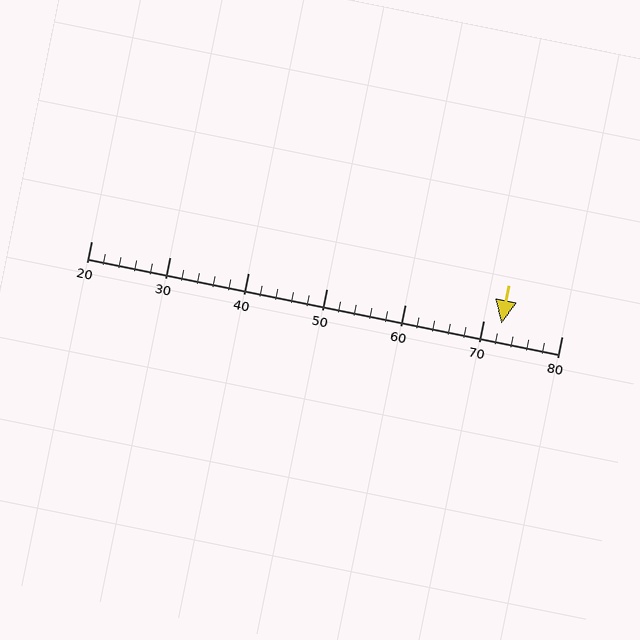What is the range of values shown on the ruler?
The ruler shows values from 20 to 80.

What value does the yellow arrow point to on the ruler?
The yellow arrow points to approximately 72.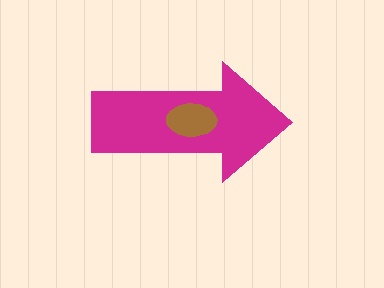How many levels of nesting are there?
2.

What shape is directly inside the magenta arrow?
The brown ellipse.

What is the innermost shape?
The brown ellipse.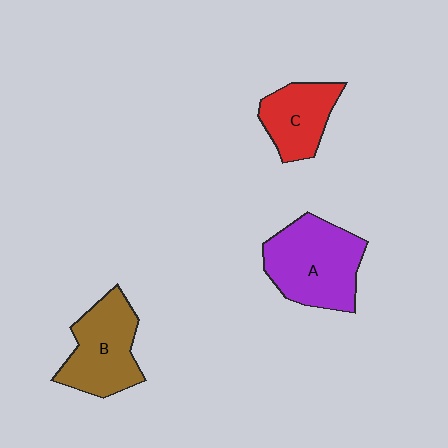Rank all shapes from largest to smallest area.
From largest to smallest: A (purple), B (brown), C (red).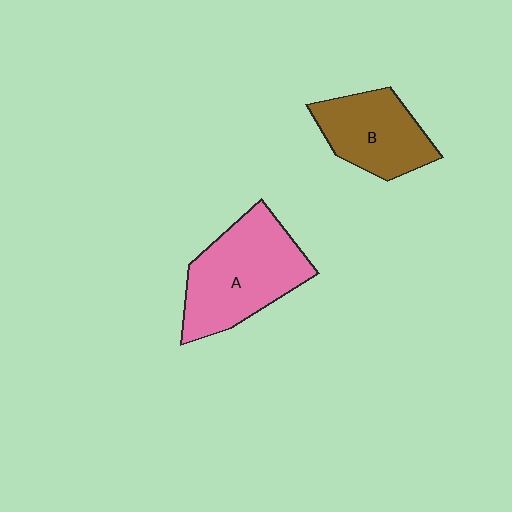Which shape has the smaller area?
Shape B (brown).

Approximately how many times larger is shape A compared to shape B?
Approximately 1.4 times.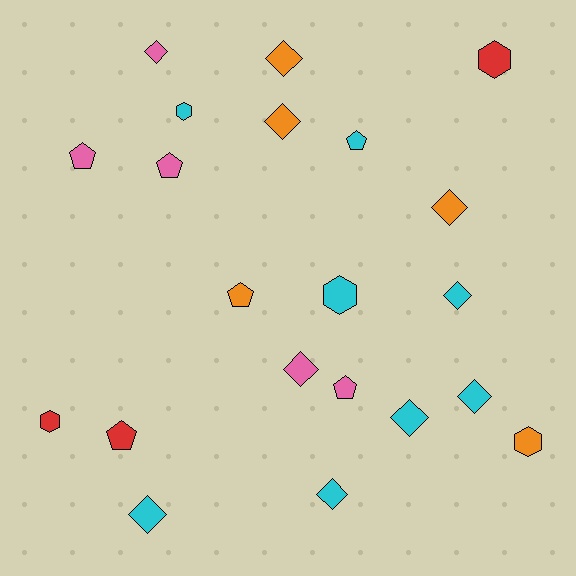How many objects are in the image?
There are 21 objects.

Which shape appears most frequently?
Diamond, with 10 objects.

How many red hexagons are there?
There are 2 red hexagons.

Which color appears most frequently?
Cyan, with 8 objects.